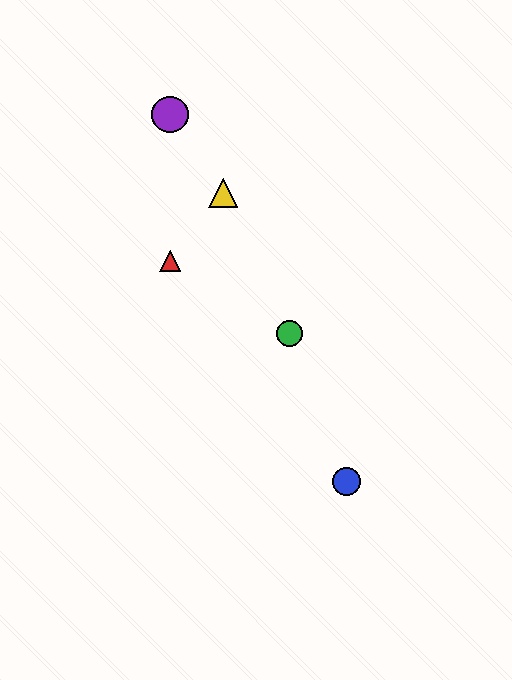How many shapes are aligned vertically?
2 shapes (the red triangle, the purple circle) are aligned vertically.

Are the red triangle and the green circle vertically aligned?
No, the red triangle is at x≈170 and the green circle is at x≈290.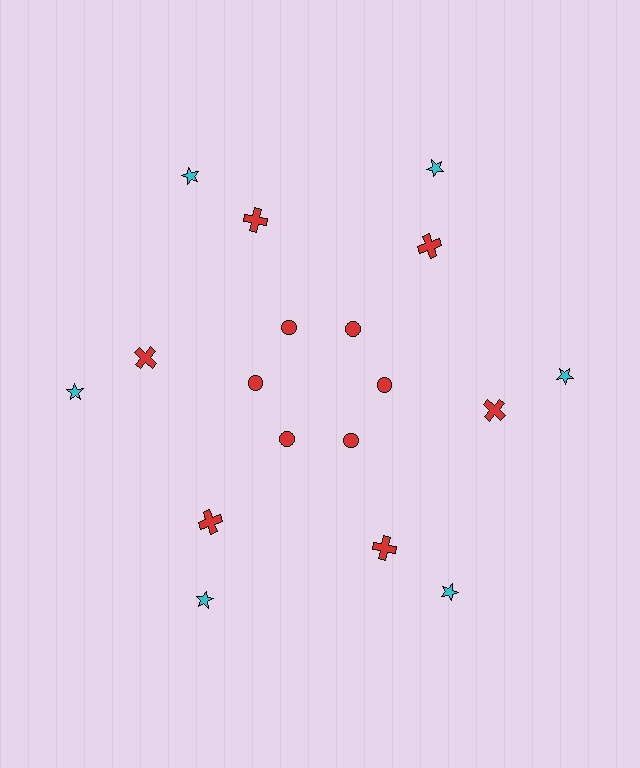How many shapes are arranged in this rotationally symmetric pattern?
There are 18 shapes, arranged in 6 groups of 3.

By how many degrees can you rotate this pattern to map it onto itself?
The pattern maps onto itself every 60 degrees of rotation.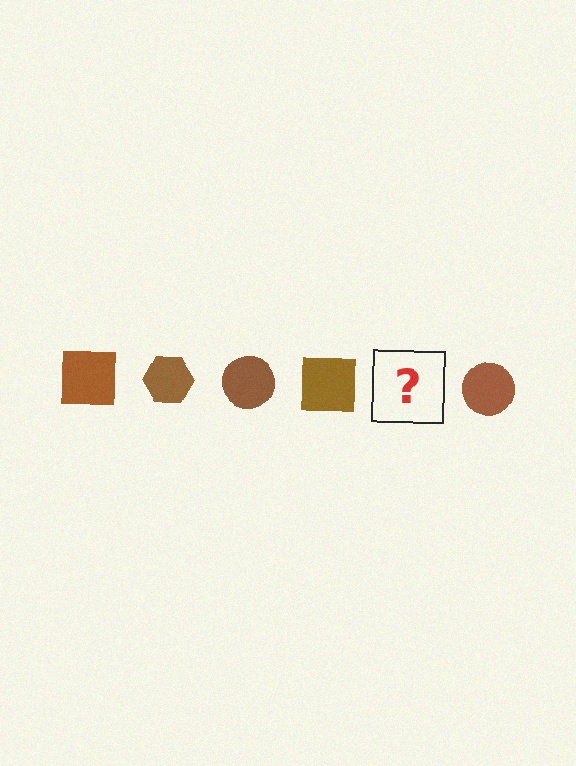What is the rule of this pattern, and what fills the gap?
The rule is that the pattern cycles through square, hexagon, circle shapes in brown. The gap should be filled with a brown hexagon.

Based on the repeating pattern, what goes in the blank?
The blank should be a brown hexagon.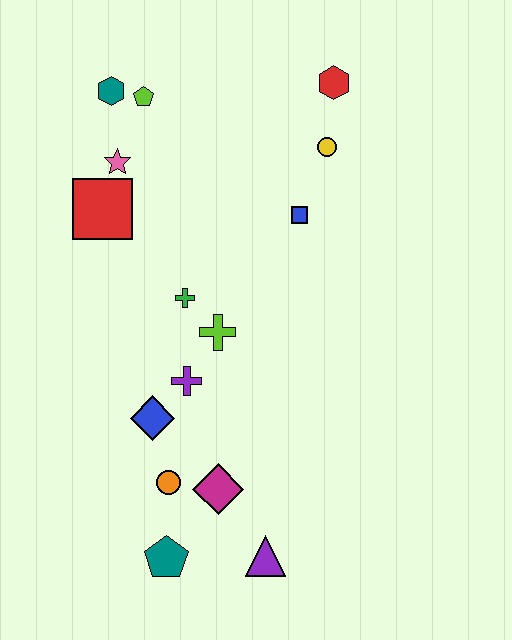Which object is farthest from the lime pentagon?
The purple triangle is farthest from the lime pentagon.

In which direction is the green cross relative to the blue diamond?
The green cross is above the blue diamond.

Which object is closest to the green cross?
The lime cross is closest to the green cross.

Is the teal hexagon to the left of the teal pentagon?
Yes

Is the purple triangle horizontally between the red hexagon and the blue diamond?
Yes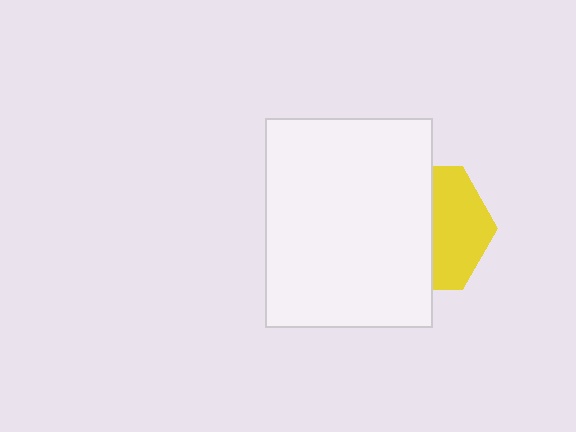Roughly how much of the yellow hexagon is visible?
A small part of it is visible (roughly 44%).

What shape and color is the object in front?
The object in front is a white rectangle.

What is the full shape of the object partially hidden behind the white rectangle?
The partially hidden object is a yellow hexagon.